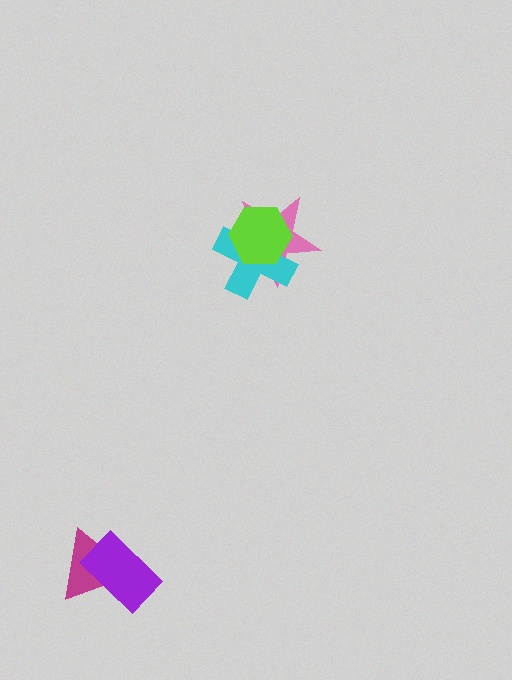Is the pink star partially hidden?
Yes, it is partially covered by another shape.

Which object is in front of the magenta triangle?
The purple rectangle is in front of the magenta triangle.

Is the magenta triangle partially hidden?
Yes, it is partially covered by another shape.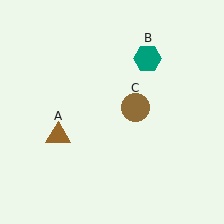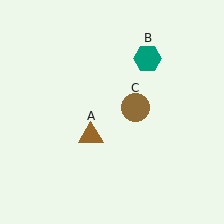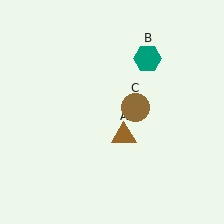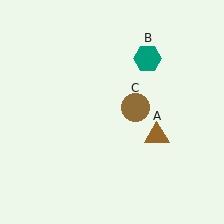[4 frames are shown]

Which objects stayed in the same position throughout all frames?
Teal hexagon (object B) and brown circle (object C) remained stationary.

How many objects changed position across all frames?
1 object changed position: brown triangle (object A).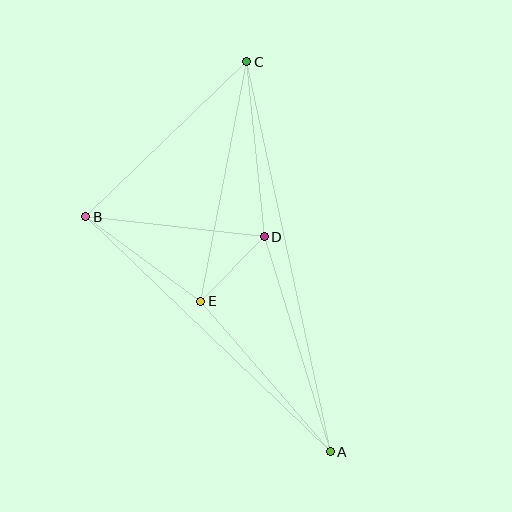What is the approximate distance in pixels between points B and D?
The distance between B and D is approximately 179 pixels.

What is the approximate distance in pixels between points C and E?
The distance between C and E is approximately 244 pixels.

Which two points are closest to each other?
Points D and E are closest to each other.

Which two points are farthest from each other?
Points A and C are farthest from each other.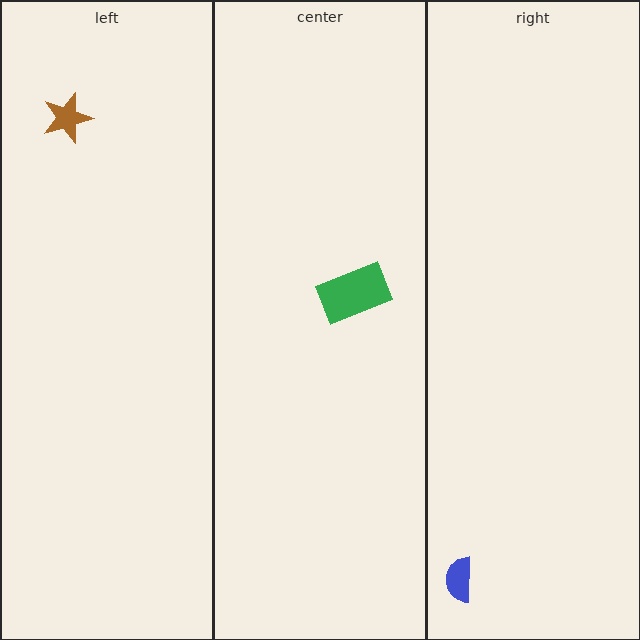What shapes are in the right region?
The blue semicircle.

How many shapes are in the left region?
1.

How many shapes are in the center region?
1.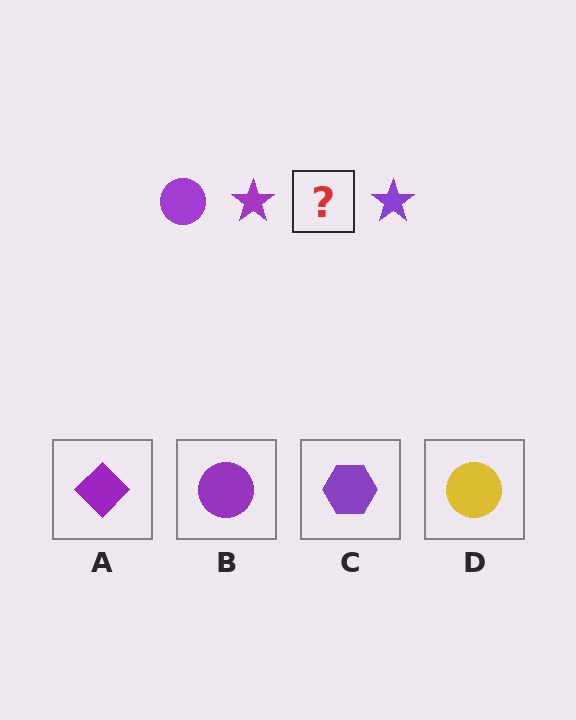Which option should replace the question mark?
Option B.